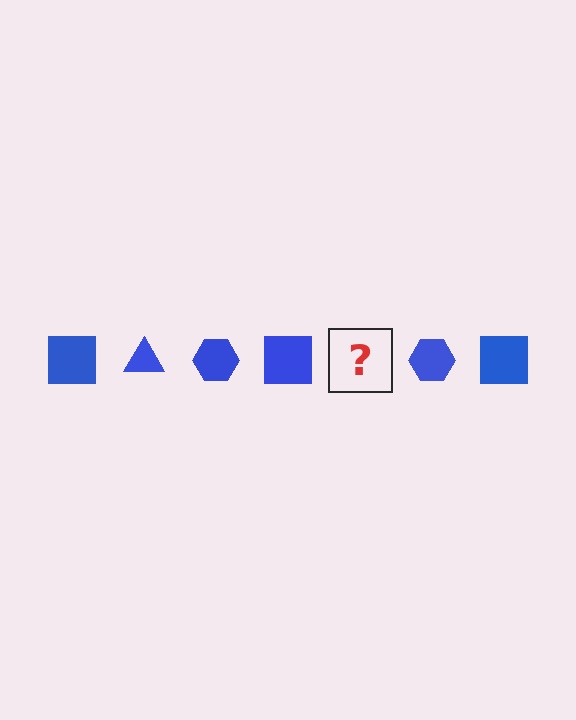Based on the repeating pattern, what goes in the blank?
The blank should be a blue triangle.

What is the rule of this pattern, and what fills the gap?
The rule is that the pattern cycles through square, triangle, hexagon shapes in blue. The gap should be filled with a blue triangle.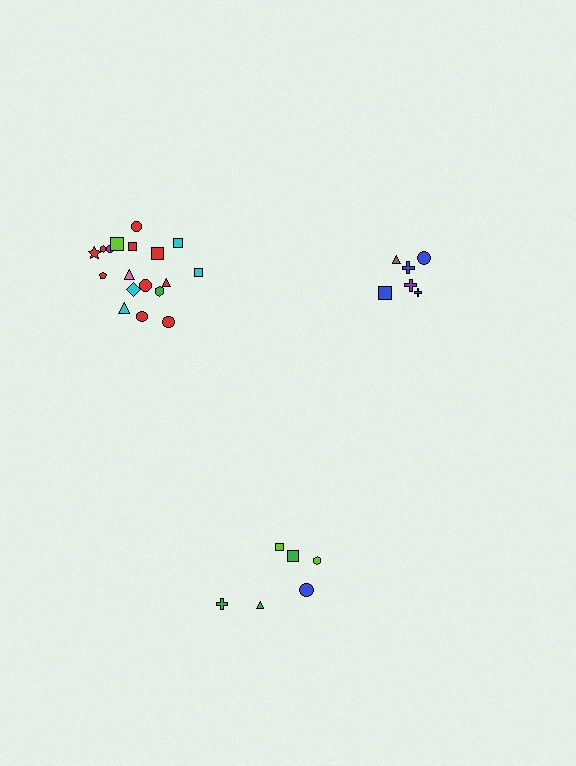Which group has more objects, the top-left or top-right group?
The top-left group.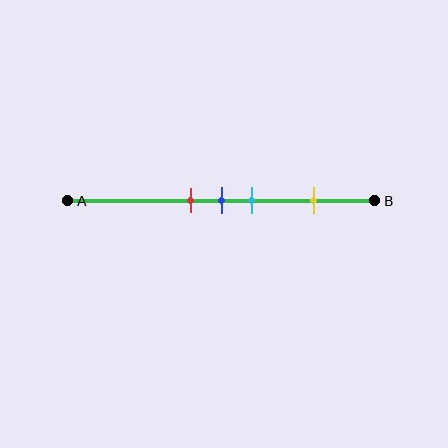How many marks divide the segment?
There are 4 marks dividing the segment.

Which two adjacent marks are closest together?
The red and blue marks are the closest adjacent pair.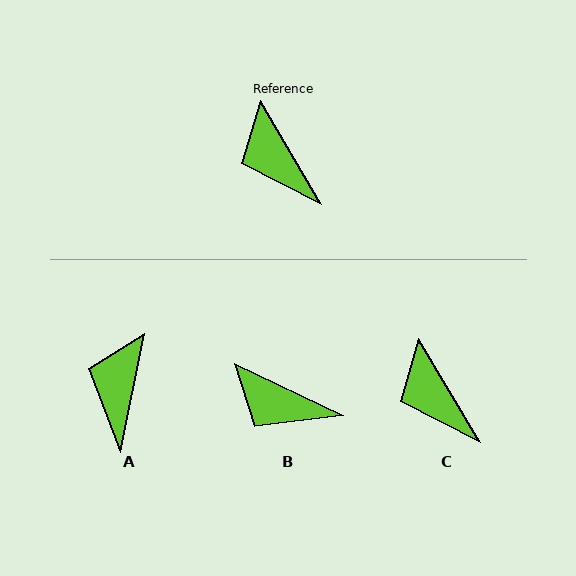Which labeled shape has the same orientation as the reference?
C.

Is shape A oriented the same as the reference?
No, it is off by about 42 degrees.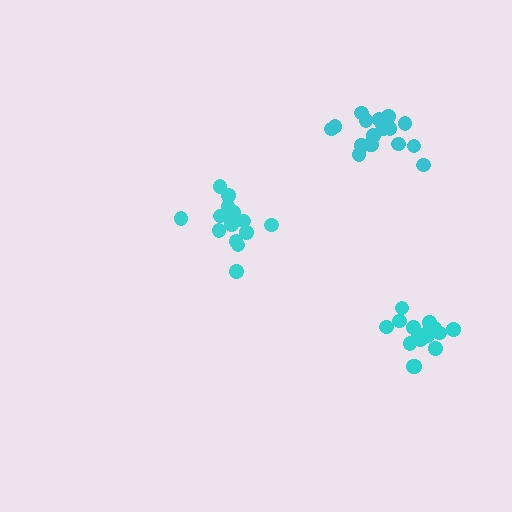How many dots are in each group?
Group 1: 15 dots, Group 2: 19 dots, Group 3: 16 dots (50 total).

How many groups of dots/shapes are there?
There are 3 groups.